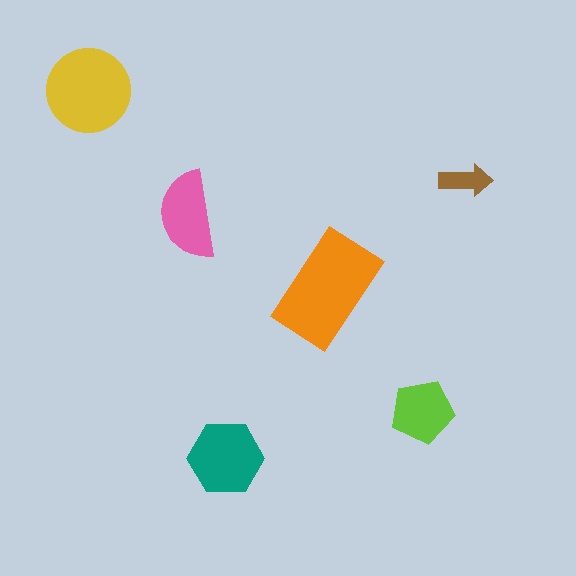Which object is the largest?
The orange rectangle.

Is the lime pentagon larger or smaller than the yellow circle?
Smaller.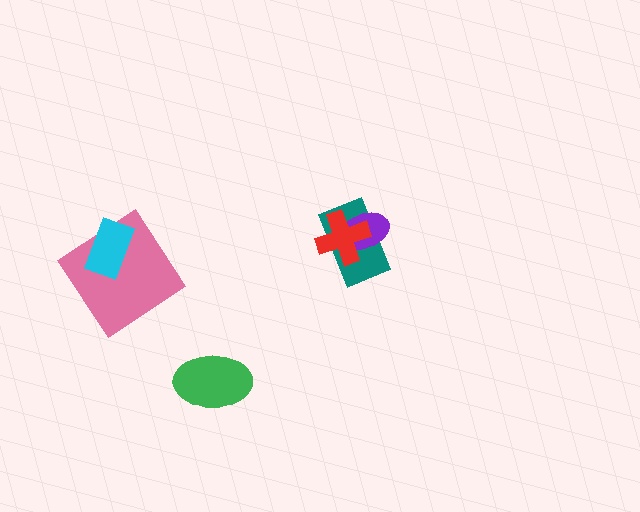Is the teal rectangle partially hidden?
Yes, it is partially covered by another shape.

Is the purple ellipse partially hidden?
Yes, it is partially covered by another shape.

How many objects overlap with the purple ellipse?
2 objects overlap with the purple ellipse.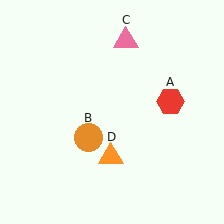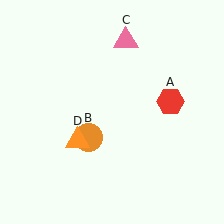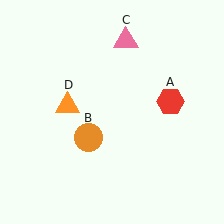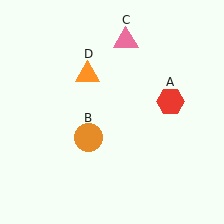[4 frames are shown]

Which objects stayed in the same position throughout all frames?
Red hexagon (object A) and orange circle (object B) and pink triangle (object C) remained stationary.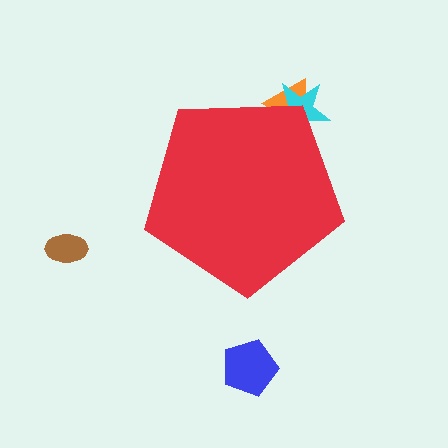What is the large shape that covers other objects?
A red pentagon.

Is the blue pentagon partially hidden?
No, the blue pentagon is fully visible.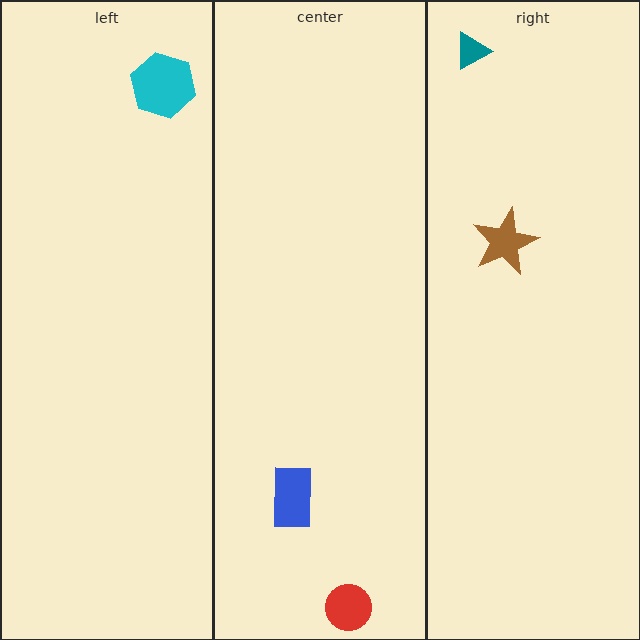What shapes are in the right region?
The teal triangle, the brown star.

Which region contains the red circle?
The center region.